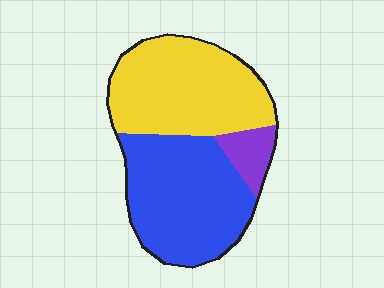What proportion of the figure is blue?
Blue takes up between a quarter and a half of the figure.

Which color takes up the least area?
Purple, at roughly 10%.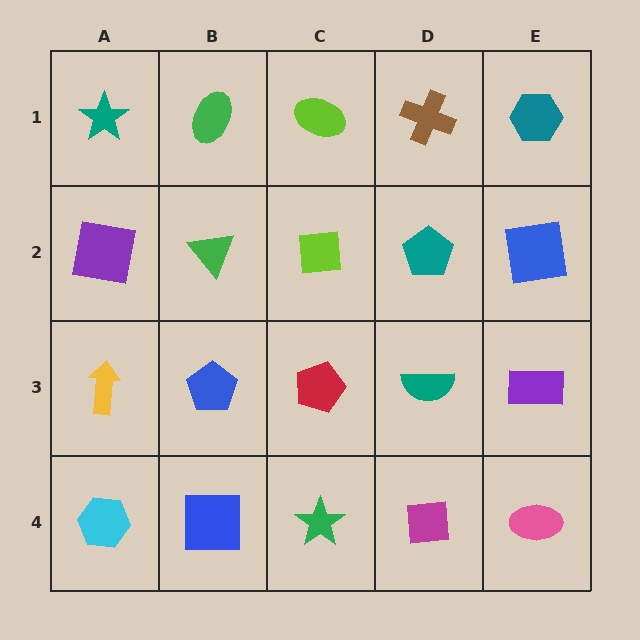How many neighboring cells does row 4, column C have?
3.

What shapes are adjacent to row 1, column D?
A teal pentagon (row 2, column D), a lime ellipse (row 1, column C), a teal hexagon (row 1, column E).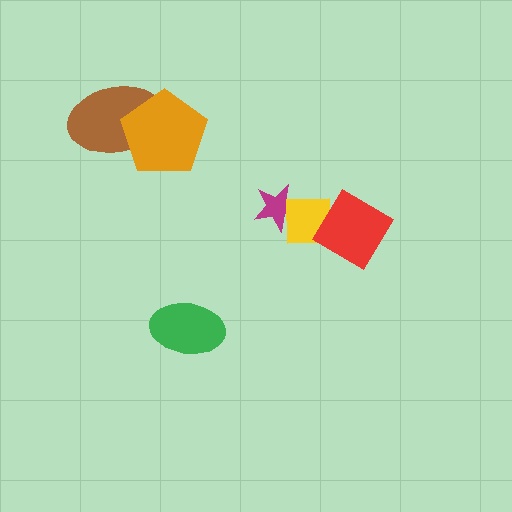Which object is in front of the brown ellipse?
The orange pentagon is in front of the brown ellipse.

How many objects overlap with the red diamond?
1 object overlaps with the red diamond.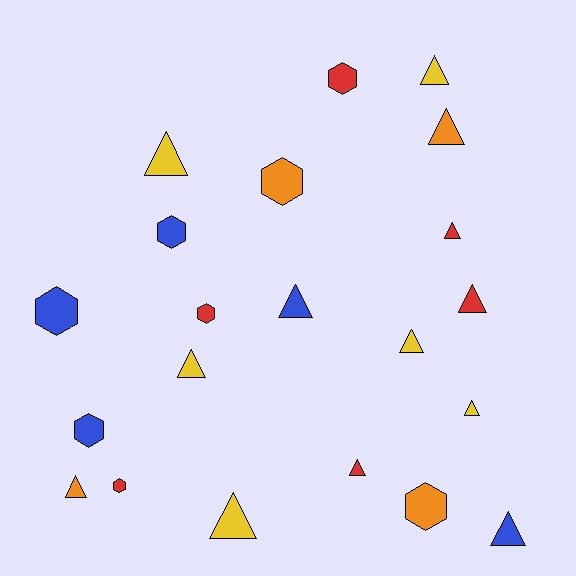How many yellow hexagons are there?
There are no yellow hexagons.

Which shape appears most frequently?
Triangle, with 13 objects.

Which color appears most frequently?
Yellow, with 6 objects.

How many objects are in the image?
There are 21 objects.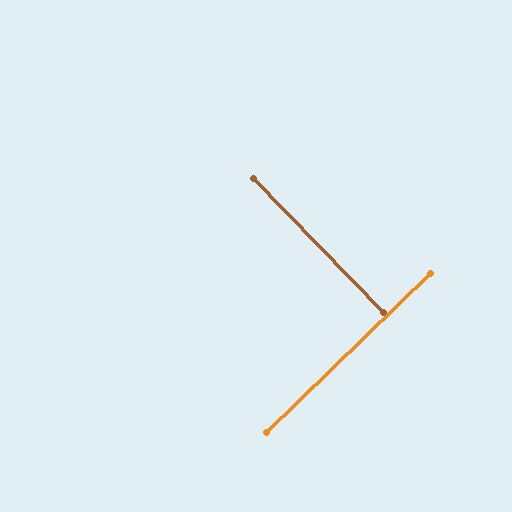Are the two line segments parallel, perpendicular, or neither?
Perpendicular — they meet at approximately 90°.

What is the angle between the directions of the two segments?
Approximately 90 degrees.